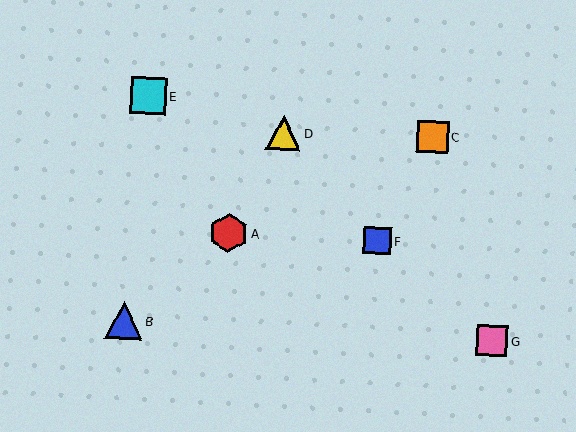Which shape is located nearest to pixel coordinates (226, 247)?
The red hexagon (labeled A) at (229, 233) is nearest to that location.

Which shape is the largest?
The red hexagon (labeled A) is the largest.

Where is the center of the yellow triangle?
The center of the yellow triangle is at (283, 132).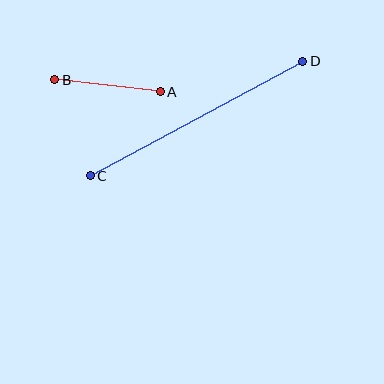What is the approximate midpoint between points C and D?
The midpoint is at approximately (196, 119) pixels.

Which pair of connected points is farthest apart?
Points C and D are farthest apart.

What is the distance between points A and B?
The distance is approximately 106 pixels.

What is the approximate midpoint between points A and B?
The midpoint is at approximately (108, 86) pixels.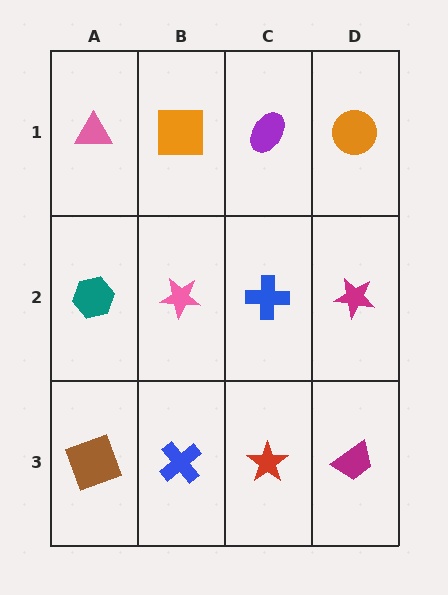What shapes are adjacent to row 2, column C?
A purple ellipse (row 1, column C), a red star (row 3, column C), a pink star (row 2, column B), a magenta star (row 2, column D).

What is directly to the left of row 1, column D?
A purple ellipse.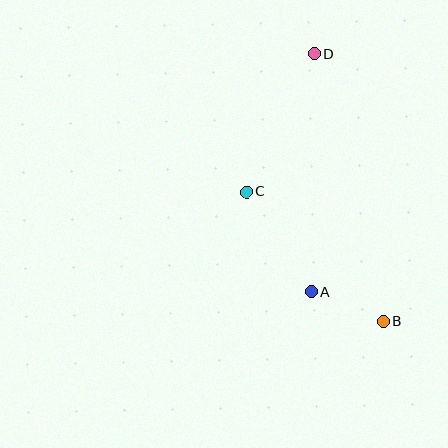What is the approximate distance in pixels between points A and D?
The distance between A and D is approximately 238 pixels.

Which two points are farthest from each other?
Points B and D are farthest from each other.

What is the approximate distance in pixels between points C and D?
The distance between C and D is approximately 154 pixels.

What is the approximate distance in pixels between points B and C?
The distance between B and C is approximately 188 pixels.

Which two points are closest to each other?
Points A and B are closest to each other.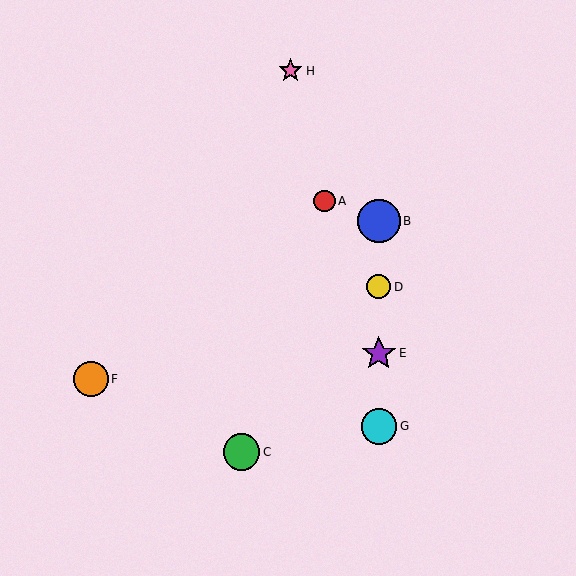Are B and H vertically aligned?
No, B is at x≈379 and H is at x≈291.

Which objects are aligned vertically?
Objects B, D, E, G are aligned vertically.